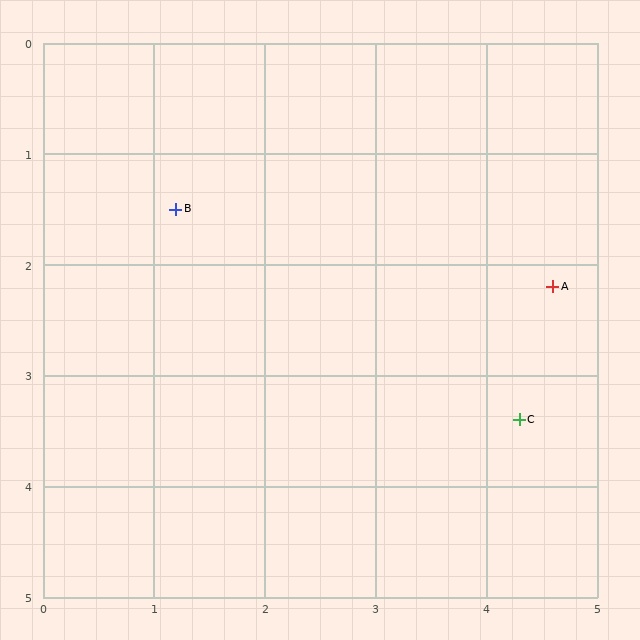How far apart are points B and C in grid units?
Points B and C are about 3.6 grid units apart.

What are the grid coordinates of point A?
Point A is at approximately (4.6, 2.2).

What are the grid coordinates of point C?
Point C is at approximately (4.3, 3.4).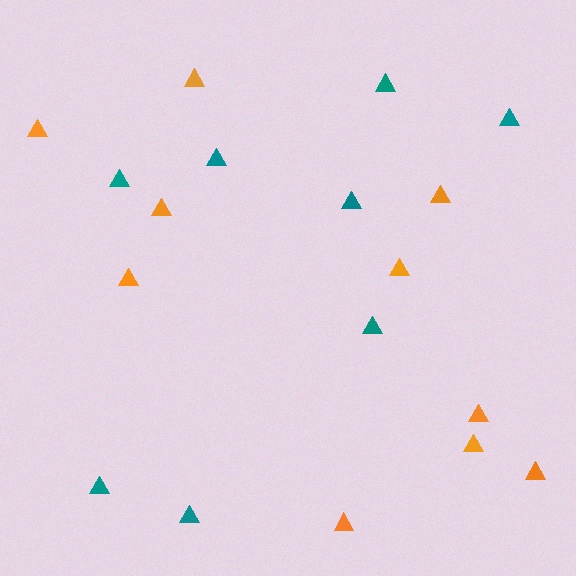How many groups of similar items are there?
There are 2 groups: one group of orange triangles (10) and one group of teal triangles (8).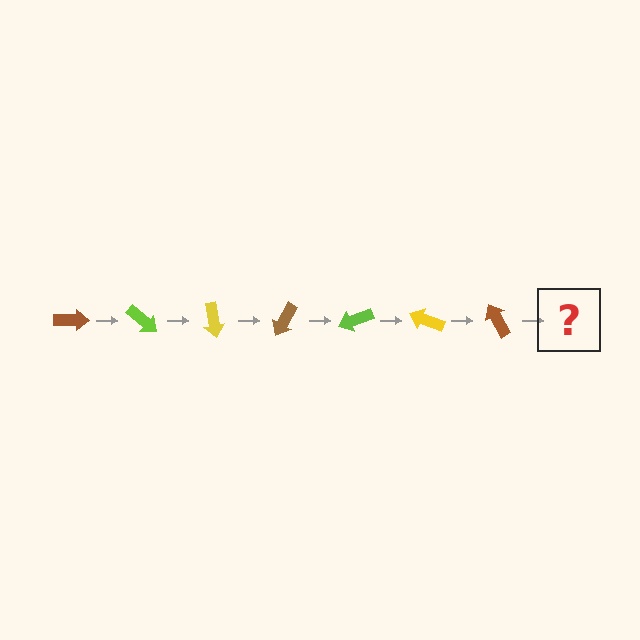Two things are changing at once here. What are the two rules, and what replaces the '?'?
The two rules are that it rotates 40 degrees each step and the color cycles through brown, lime, and yellow. The '?' should be a lime arrow, rotated 280 degrees from the start.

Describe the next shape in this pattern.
It should be a lime arrow, rotated 280 degrees from the start.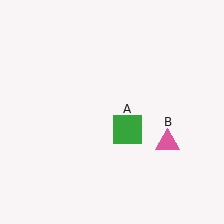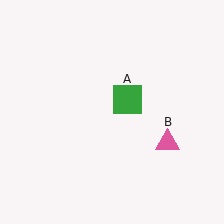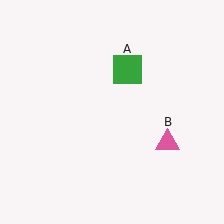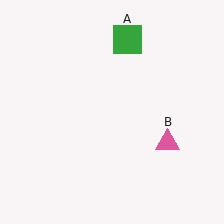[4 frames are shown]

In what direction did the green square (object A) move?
The green square (object A) moved up.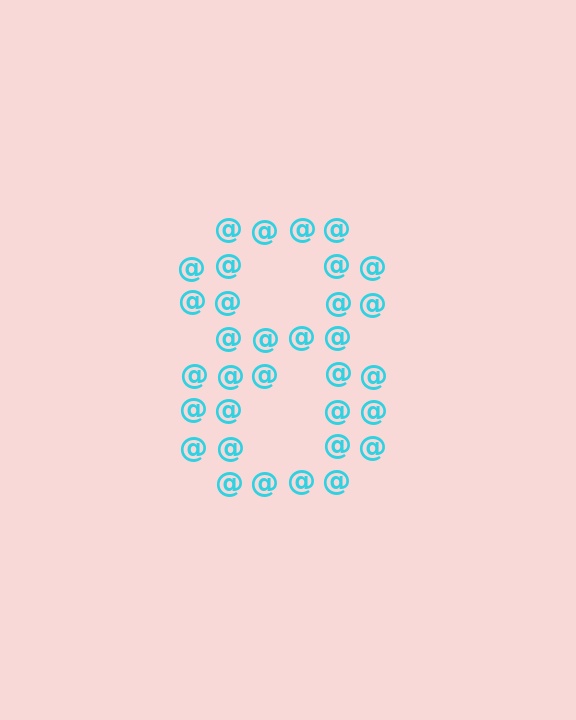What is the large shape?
The large shape is the digit 8.